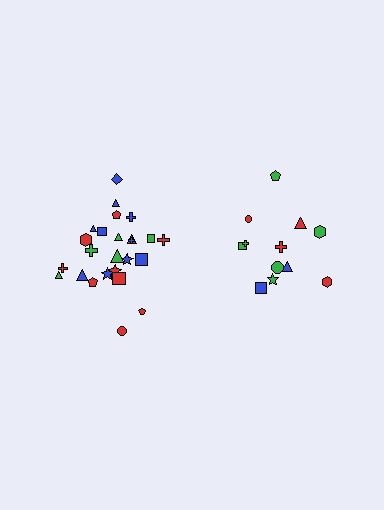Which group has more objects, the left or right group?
The left group.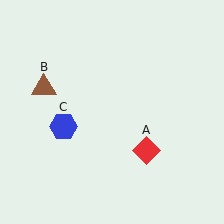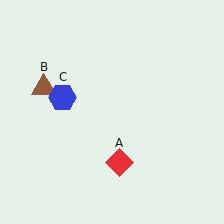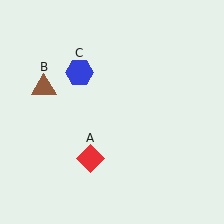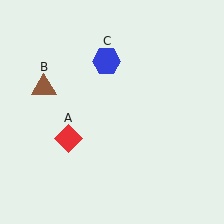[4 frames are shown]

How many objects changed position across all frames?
2 objects changed position: red diamond (object A), blue hexagon (object C).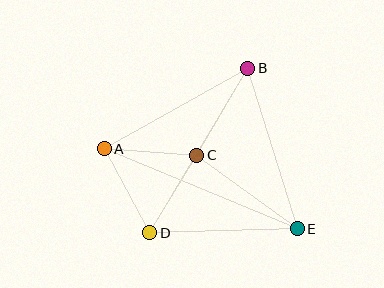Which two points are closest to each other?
Points C and D are closest to each other.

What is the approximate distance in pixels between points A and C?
The distance between A and C is approximately 93 pixels.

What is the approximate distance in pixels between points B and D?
The distance between B and D is approximately 191 pixels.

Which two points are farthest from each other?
Points A and E are farthest from each other.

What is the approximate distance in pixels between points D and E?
The distance between D and E is approximately 148 pixels.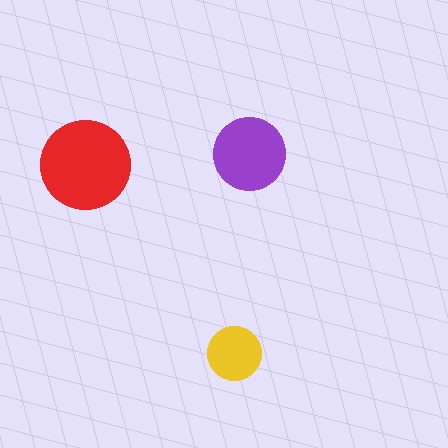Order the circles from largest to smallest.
the red one, the purple one, the yellow one.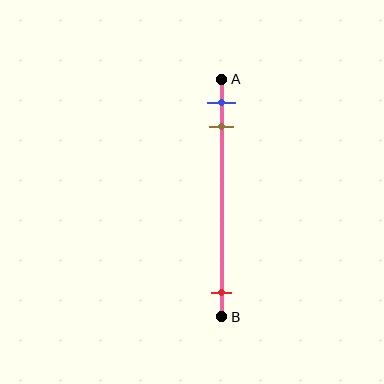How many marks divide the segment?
There are 3 marks dividing the segment.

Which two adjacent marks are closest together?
The blue and brown marks are the closest adjacent pair.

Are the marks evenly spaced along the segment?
No, the marks are not evenly spaced.